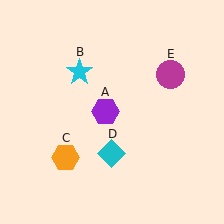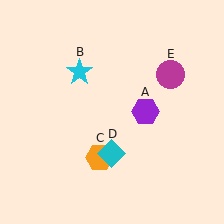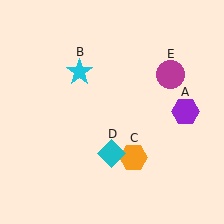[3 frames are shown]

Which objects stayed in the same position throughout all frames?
Cyan star (object B) and cyan diamond (object D) and magenta circle (object E) remained stationary.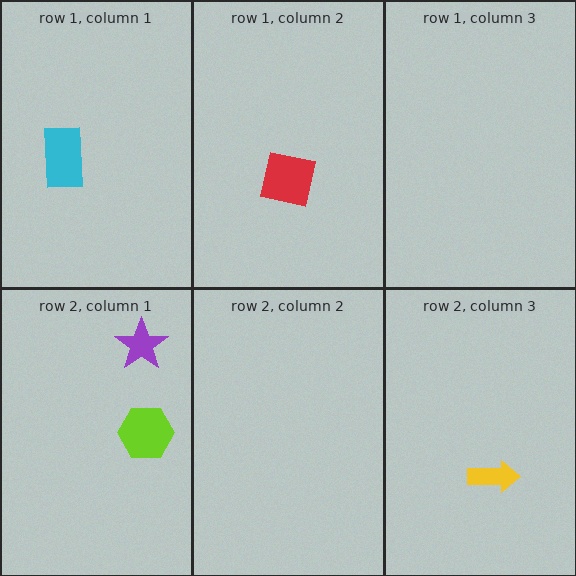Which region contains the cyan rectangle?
The row 1, column 1 region.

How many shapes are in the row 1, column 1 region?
1.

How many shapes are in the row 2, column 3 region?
1.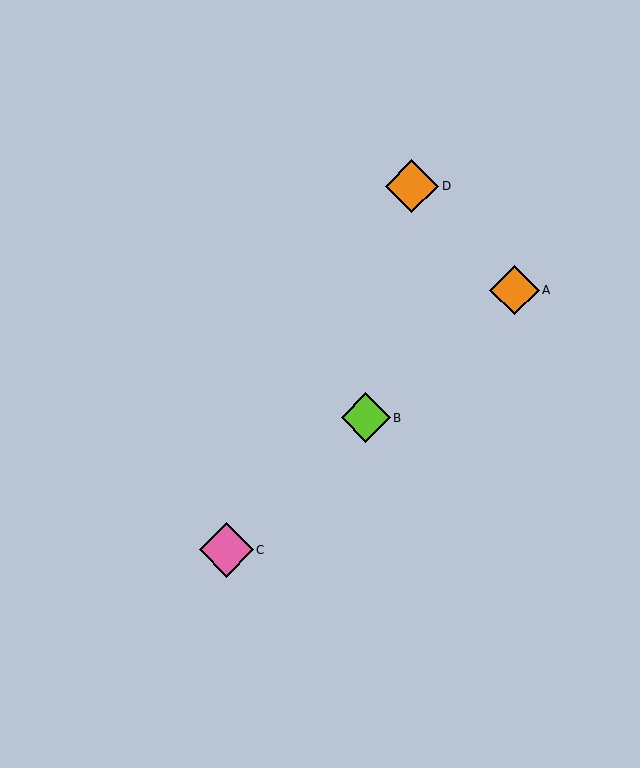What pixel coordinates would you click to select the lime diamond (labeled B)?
Click at (366, 418) to select the lime diamond B.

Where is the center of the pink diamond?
The center of the pink diamond is at (226, 550).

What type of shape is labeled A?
Shape A is an orange diamond.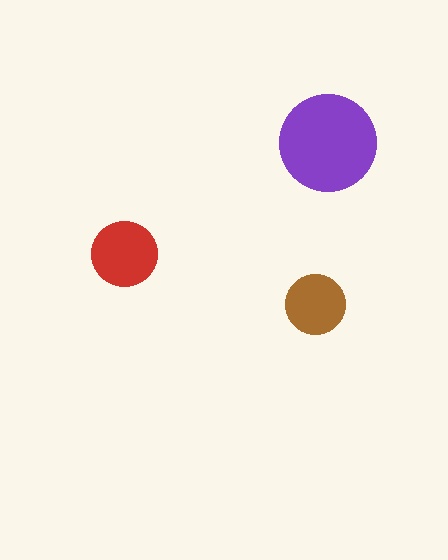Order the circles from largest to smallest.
the purple one, the red one, the brown one.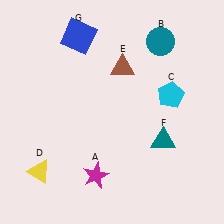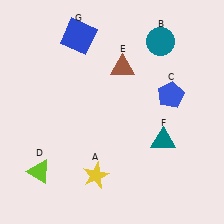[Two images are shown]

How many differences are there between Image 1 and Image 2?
There are 3 differences between the two images.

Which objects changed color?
A changed from magenta to yellow. C changed from cyan to blue. D changed from yellow to lime.